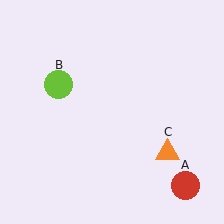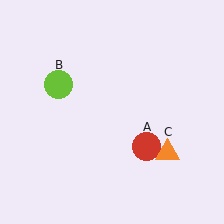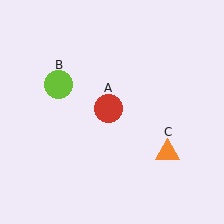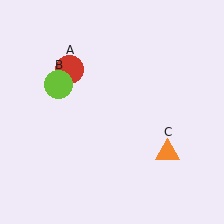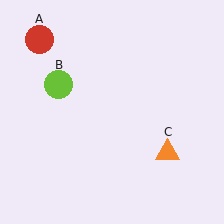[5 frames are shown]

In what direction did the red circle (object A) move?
The red circle (object A) moved up and to the left.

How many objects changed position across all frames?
1 object changed position: red circle (object A).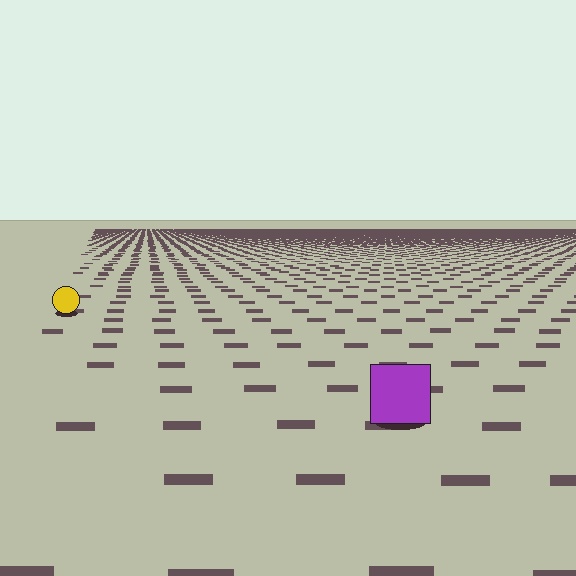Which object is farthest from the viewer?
The yellow circle is farthest from the viewer. It appears smaller and the ground texture around it is denser.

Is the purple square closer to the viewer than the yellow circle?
Yes. The purple square is closer — you can tell from the texture gradient: the ground texture is coarser near it.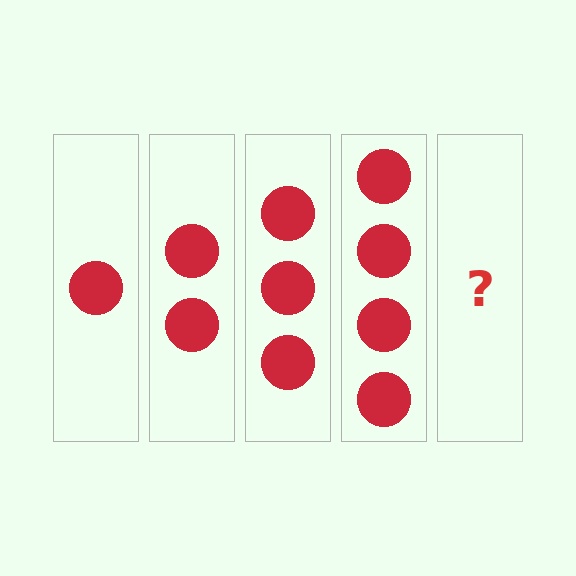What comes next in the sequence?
The next element should be 5 circles.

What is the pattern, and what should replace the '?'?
The pattern is that each step adds one more circle. The '?' should be 5 circles.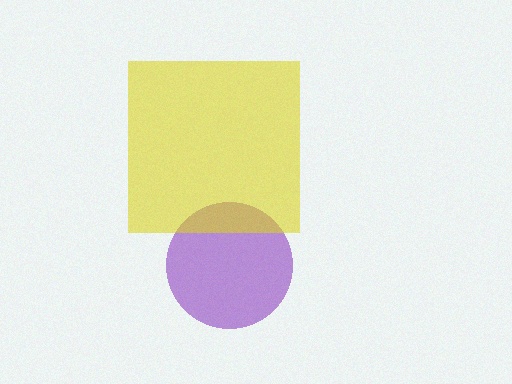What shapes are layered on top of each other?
The layered shapes are: a purple circle, a yellow square.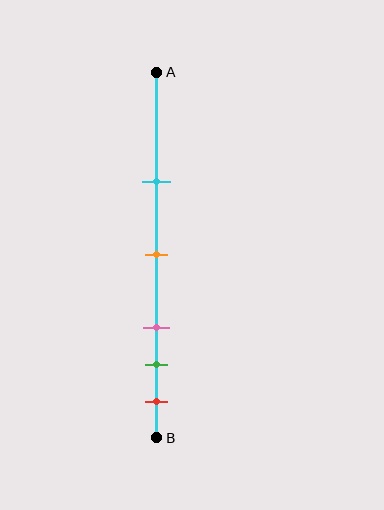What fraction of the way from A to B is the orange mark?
The orange mark is approximately 50% (0.5) of the way from A to B.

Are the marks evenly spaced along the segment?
No, the marks are not evenly spaced.